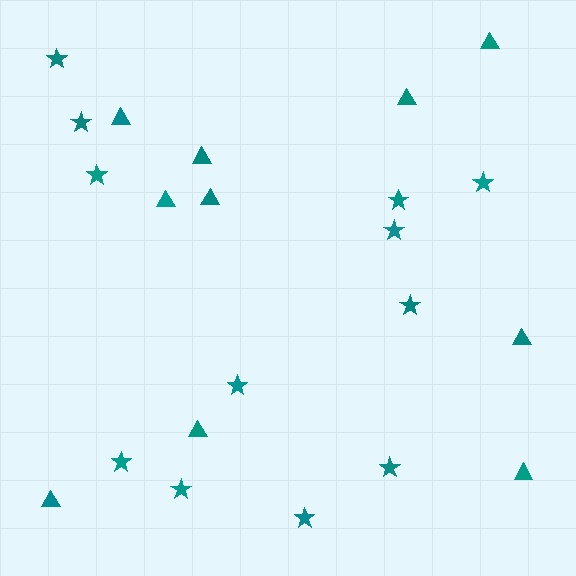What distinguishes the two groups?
There are 2 groups: one group of triangles (10) and one group of stars (12).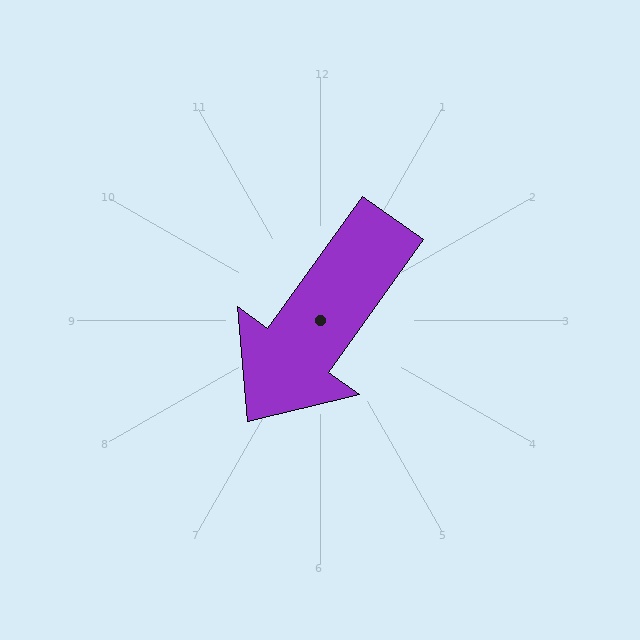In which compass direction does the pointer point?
Southwest.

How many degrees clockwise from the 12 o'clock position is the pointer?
Approximately 216 degrees.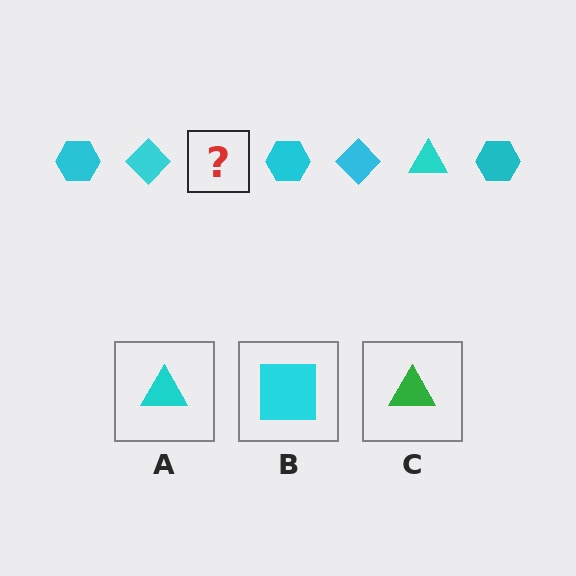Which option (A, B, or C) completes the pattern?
A.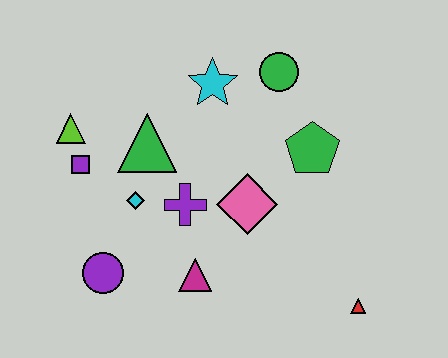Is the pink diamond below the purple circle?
No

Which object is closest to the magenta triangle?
The purple cross is closest to the magenta triangle.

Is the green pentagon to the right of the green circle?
Yes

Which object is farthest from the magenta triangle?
The green circle is farthest from the magenta triangle.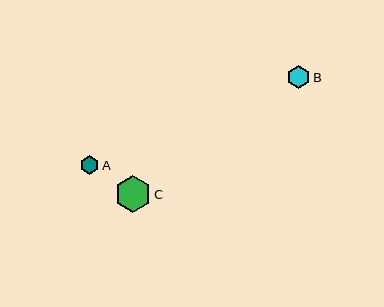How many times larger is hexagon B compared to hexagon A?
Hexagon B is approximately 1.2 times the size of hexagon A.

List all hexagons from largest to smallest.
From largest to smallest: C, B, A.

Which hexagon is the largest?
Hexagon C is the largest with a size of approximately 36 pixels.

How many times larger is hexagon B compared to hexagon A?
Hexagon B is approximately 1.2 times the size of hexagon A.